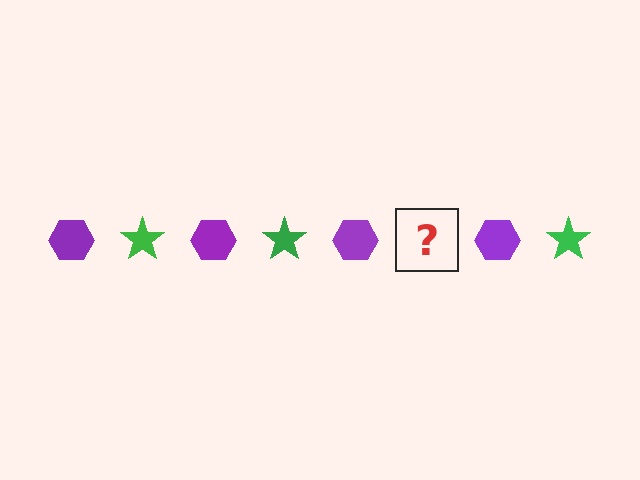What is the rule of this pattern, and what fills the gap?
The rule is that the pattern alternates between purple hexagon and green star. The gap should be filled with a green star.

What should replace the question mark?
The question mark should be replaced with a green star.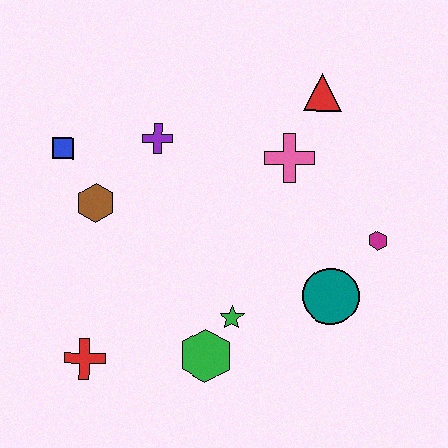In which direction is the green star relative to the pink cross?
The green star is below the pink cross.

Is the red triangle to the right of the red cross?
Yes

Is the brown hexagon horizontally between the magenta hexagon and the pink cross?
No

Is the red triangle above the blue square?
Yes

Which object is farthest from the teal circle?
The blue square is farthest from the teal circle.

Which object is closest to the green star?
The green hexagon is closest to the green star.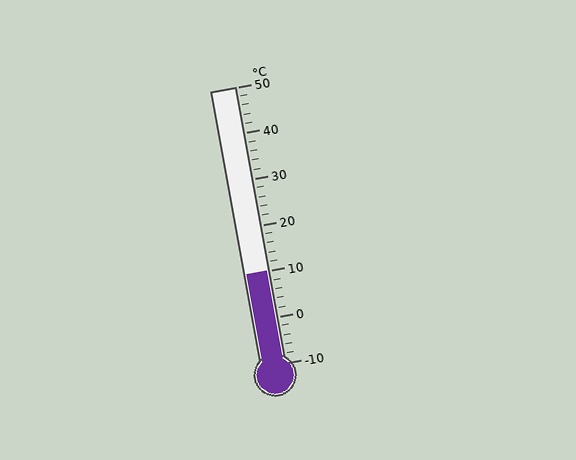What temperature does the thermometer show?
The thermometer shows approximately 10°C.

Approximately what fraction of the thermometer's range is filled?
The thermometer is filled to approximately 35% of its range.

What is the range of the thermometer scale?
The thermometer scale ranges from -10°C to 50°C.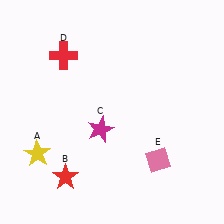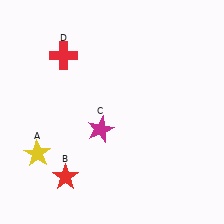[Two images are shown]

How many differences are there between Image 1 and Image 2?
There is 1 difference between the two images.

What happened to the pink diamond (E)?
The pink diamond (E) was removed in Image 2. It was in the bottom-right area of Image 1.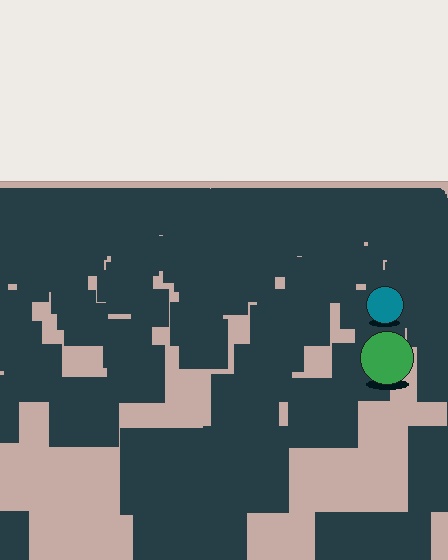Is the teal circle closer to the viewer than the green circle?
No. The green circle is closer — you can tell from the texture gradient: the ground texture is coarser near it.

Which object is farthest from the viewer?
The teal circle is farthest from the viewer. It appears smaller and the ground texture around it is denser.